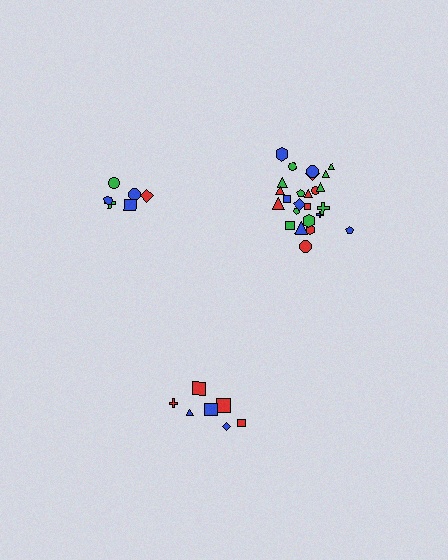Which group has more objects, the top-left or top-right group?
The top-right group.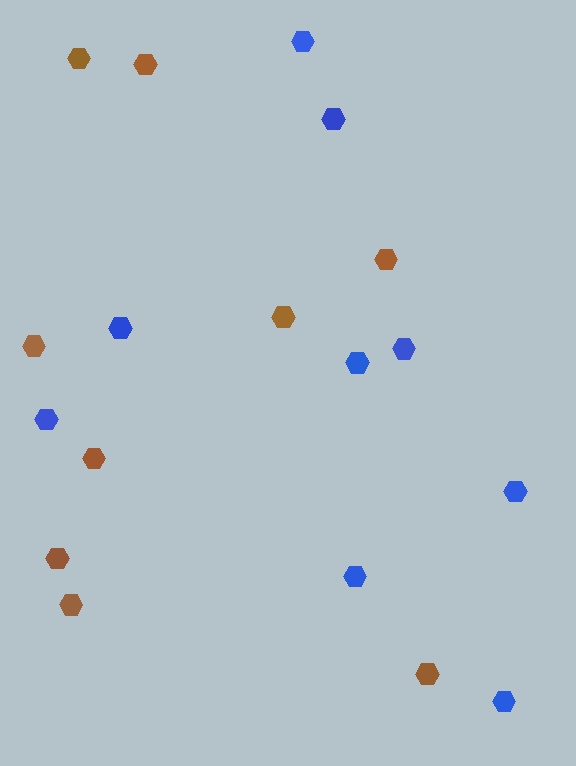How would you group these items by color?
There are 2 groups: one group of blue hexagons (9) and one group of brown hexagons (9).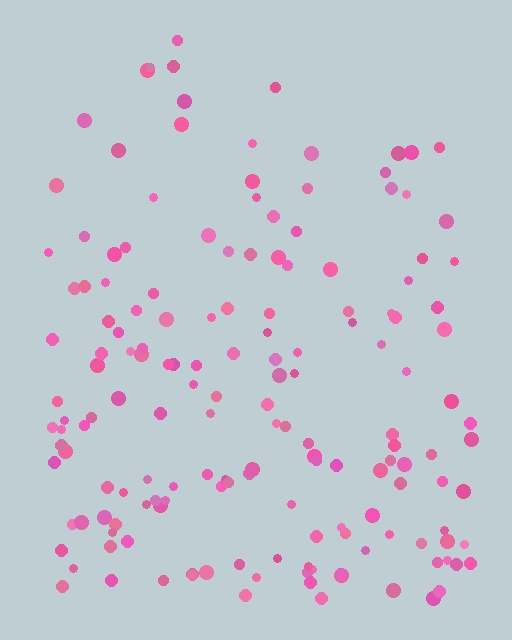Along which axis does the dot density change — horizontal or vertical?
Vertical.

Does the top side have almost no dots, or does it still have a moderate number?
Still a moderate number, just noticeably fewer than the bottom.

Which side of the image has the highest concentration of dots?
The bottom.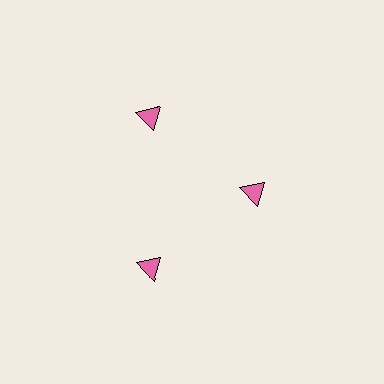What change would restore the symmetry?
The symmetry would be restored by moving it outward, back onto the ring so that all 3 triangles sit at equal angles and equal distance from the center.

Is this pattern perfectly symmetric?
No. The 3 pink triangles are arranged in a ring, but one element near the 3 o'clock position is pulled inward toward the center, breaking the 3-fold rotational symmetry.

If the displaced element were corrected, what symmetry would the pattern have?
It would have 3-fold rotational symmetry — the pattern would map onto itself every 120 degrees.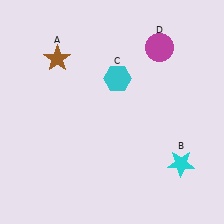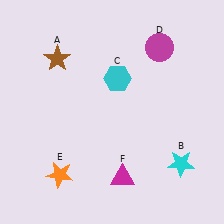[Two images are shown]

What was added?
An orange star (E), a magenta triangle (F) were added in Image 2.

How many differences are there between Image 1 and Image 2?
There are 2 differences between the two images.